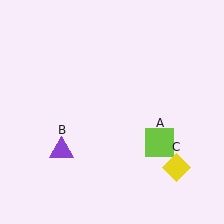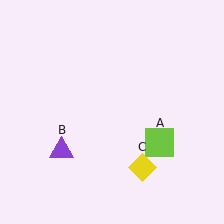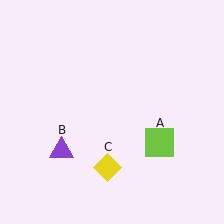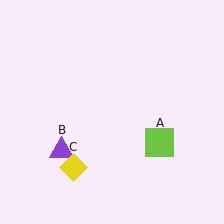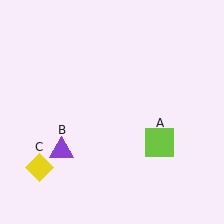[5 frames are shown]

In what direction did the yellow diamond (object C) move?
The yellow diamond (object C) moved left.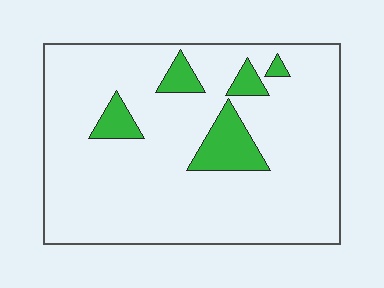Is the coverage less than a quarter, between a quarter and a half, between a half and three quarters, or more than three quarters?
Less than a quarter.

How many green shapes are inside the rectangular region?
5.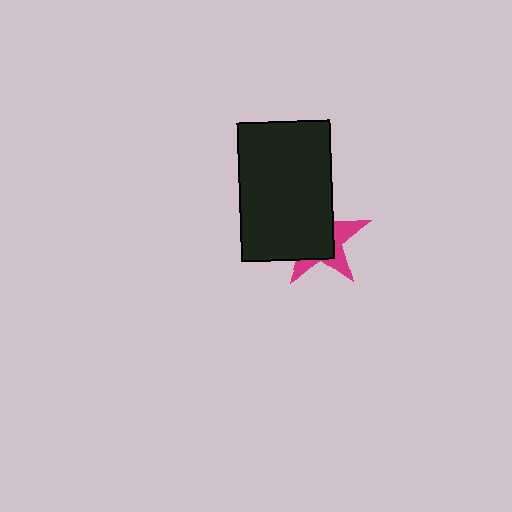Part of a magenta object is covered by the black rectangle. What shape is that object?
It is a star.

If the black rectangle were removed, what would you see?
You would see the complete magenta star.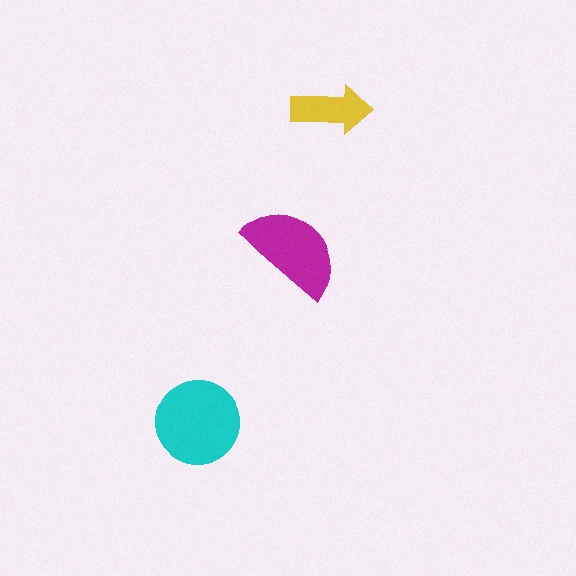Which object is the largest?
The cyan circle.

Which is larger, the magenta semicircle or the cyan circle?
The cyan circle.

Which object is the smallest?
The yellow arrow.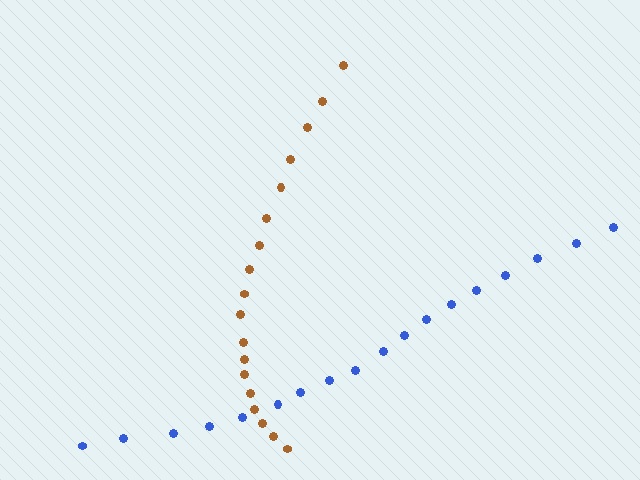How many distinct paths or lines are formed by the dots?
There are 2 distinct paths.